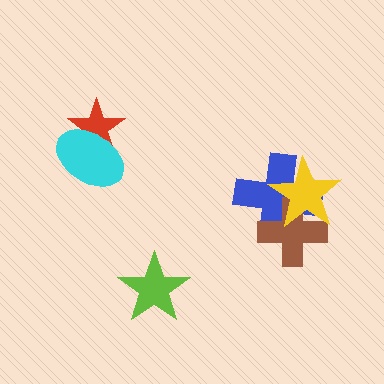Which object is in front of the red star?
The cyan ellipse is in front of the red star.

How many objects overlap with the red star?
1 object overlaps with the red star.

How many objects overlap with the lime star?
0 objects overlap with the lime star.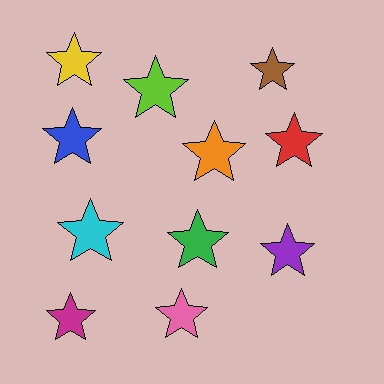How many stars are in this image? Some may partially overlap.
There are 11 stars.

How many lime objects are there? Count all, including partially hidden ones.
There is 1 lime object.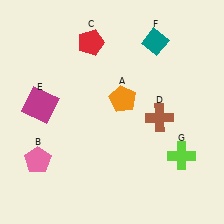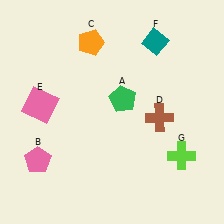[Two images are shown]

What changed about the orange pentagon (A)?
In Image 1, A is orange. In Image 2, it changed to green.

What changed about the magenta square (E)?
In Image 1, E is magenta. In Image 2, it changed to pink.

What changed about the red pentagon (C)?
In Image 1, C is red. In Image 2, it changed to orange.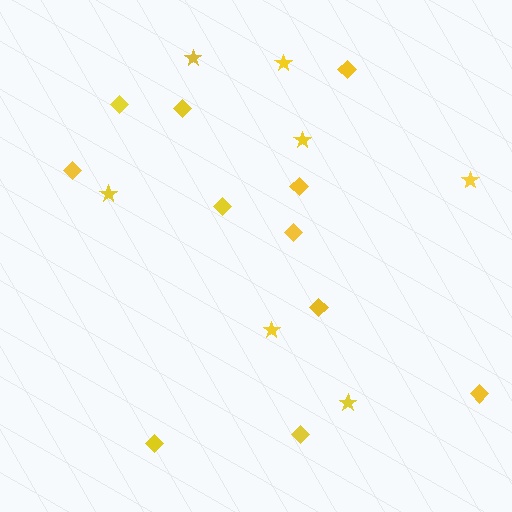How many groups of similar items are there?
There are 2 groups: one group of diamonds (11) and one group of stars (7).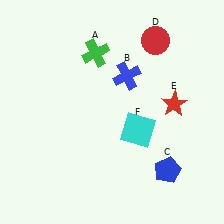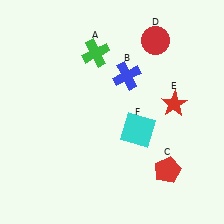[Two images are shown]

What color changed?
The pentagon (C) changed from blue in Image 1 to red in Image 2.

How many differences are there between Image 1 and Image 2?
There is 1 difference between the two images.